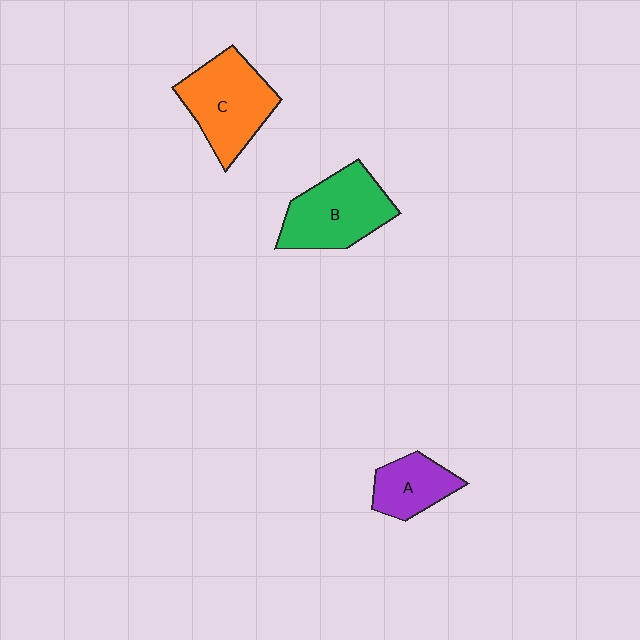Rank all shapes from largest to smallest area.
From largest to smallest: C (orange), B (green), A (purple).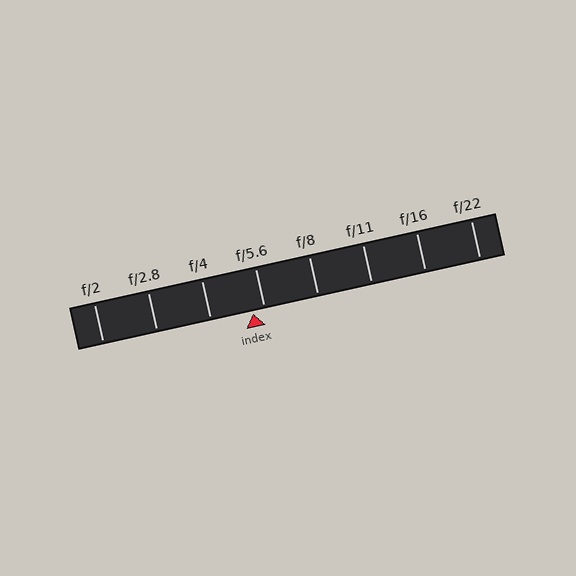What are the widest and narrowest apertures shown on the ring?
The widest aperture shown is f/2 and the narrowest is f/22.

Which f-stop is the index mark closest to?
The index mark is closest to f/5.6.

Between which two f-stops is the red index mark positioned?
The index mark is between f/4 and f/5.6.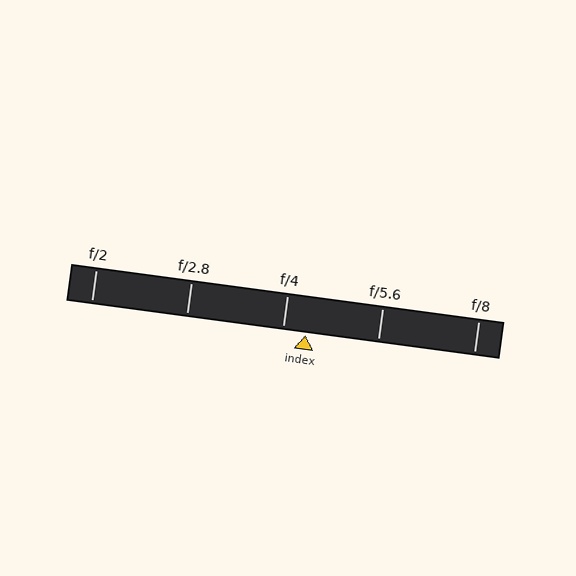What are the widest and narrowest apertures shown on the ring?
The widest aperture shown is f/2 and the narrowest is f/8.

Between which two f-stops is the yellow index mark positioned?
The index mark is between f/4 and f/5.6.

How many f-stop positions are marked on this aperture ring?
There are 5 f-stop positions marked.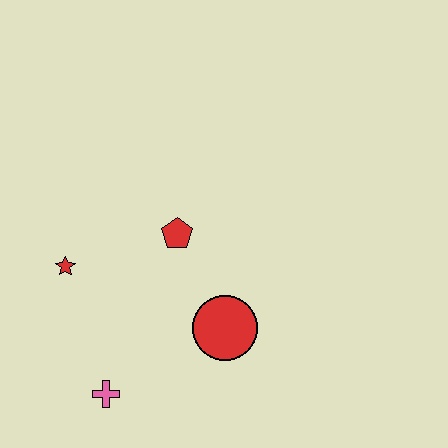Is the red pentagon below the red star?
No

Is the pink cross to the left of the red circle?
Yes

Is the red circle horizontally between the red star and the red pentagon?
No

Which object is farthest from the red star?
The red circle is farthest from the red star.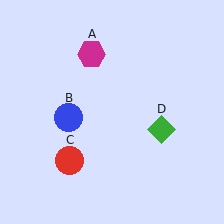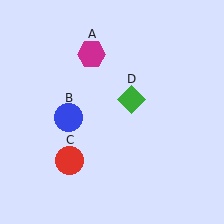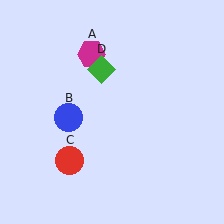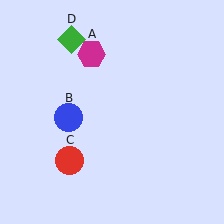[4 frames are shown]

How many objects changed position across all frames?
1 object changed position: green diamond (object D).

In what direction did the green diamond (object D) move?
The green diamond (object D) moved up and to the left.